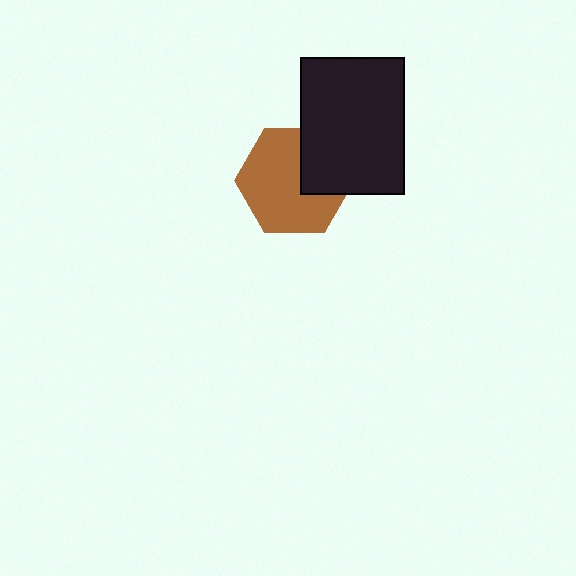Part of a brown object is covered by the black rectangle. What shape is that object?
It is a hexagon.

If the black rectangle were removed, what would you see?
You would see the complete brown hexagon.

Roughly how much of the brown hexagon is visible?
Most of it is visible (roughly 70%).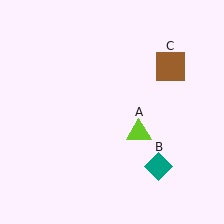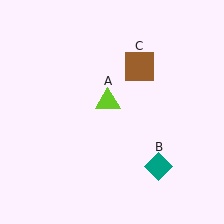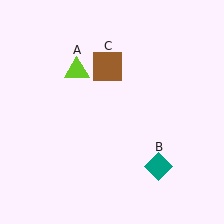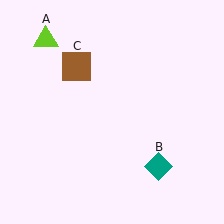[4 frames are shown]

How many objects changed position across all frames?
2 objects changed position: lime triangle (object A), brown square (object C).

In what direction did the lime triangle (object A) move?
The lime triangle (object A) moved up and to the left.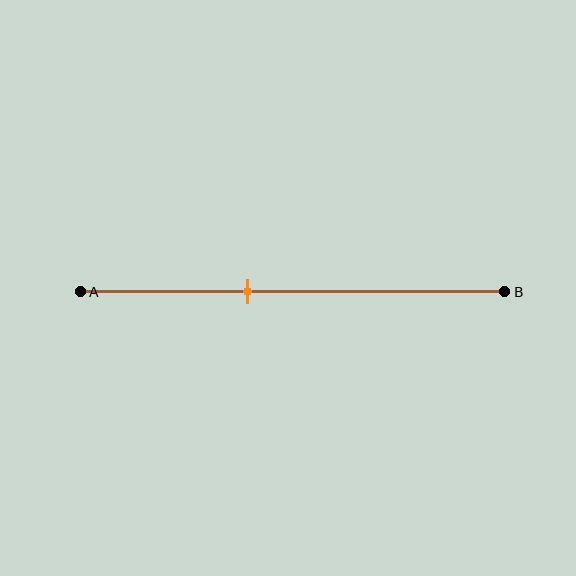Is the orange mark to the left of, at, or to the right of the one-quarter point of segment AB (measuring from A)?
The orange mark is to the right of the one-quarter point of segment AB.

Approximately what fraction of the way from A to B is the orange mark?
The orange mark is approximately 40% of the way from A to B.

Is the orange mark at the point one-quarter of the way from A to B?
No, the mark is at about 40% from A, not at the 25% one-quarter point.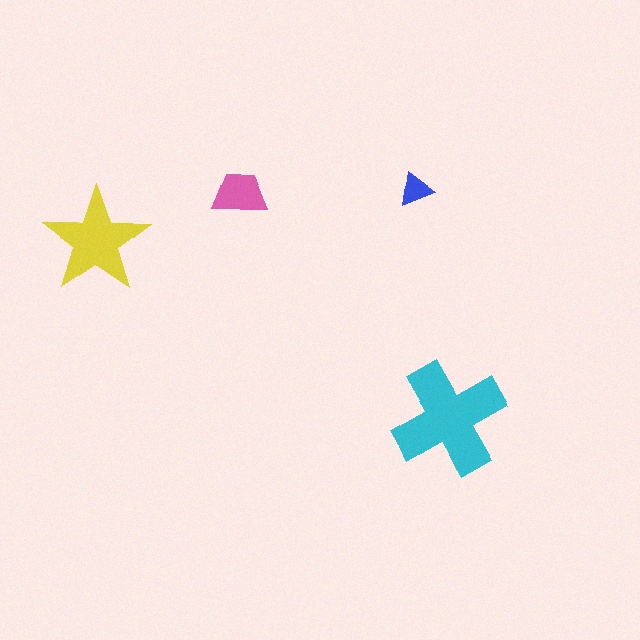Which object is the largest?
The cyan cross.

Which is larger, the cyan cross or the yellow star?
The cyan cross.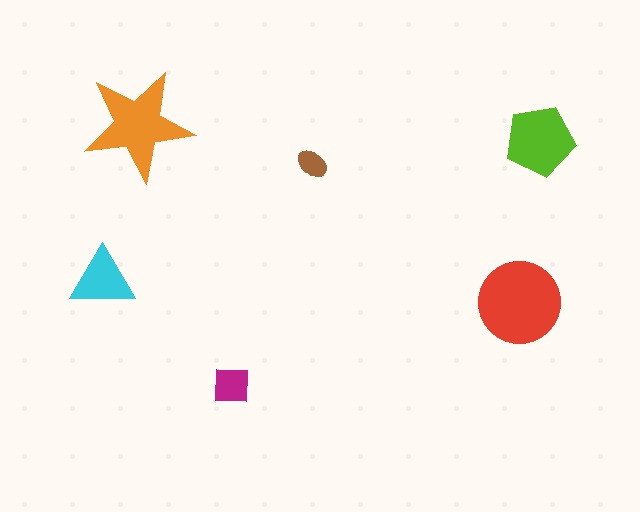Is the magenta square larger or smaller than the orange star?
Smaller.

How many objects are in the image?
There are 6 objects in the image.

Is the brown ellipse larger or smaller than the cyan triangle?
Smaller.